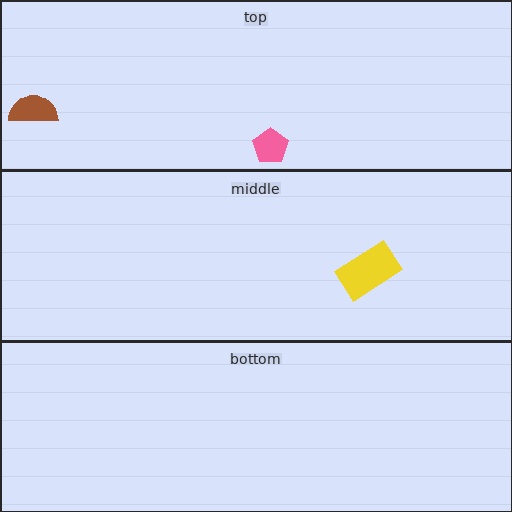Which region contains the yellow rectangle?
The middle region.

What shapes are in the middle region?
The yellow rectangle.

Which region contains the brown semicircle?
The top region.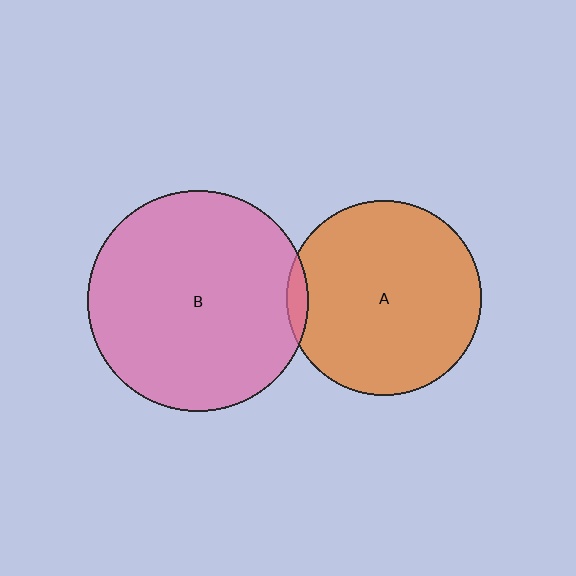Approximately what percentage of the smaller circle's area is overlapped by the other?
Approximately 5%.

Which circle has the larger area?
Circle B (pink).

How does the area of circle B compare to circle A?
Approximately 1.3 times.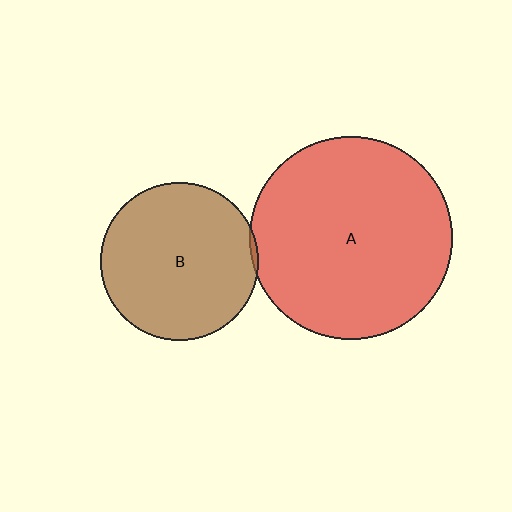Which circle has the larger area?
Circle A (red).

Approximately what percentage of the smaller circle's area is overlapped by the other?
Approximately 5%.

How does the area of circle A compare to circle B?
Approximately 1.7 times.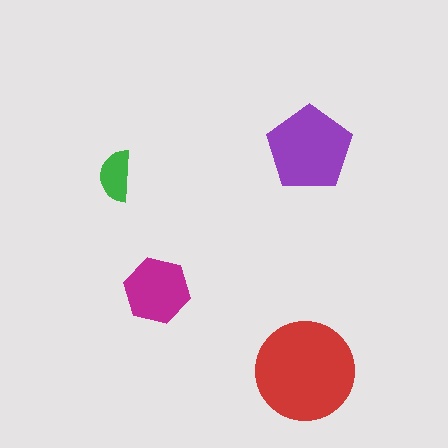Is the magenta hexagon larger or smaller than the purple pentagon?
Smaller.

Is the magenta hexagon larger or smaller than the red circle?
Smaller.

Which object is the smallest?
The green semicircle.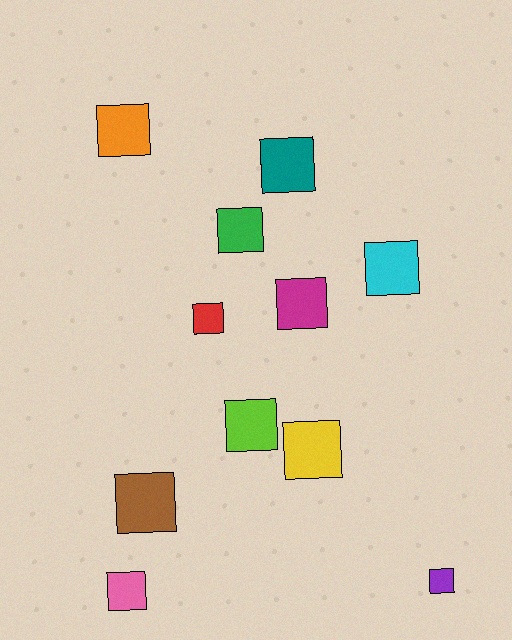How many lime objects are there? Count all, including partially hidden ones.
There is 1 lime object.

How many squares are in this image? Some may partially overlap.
There are 11 squares.